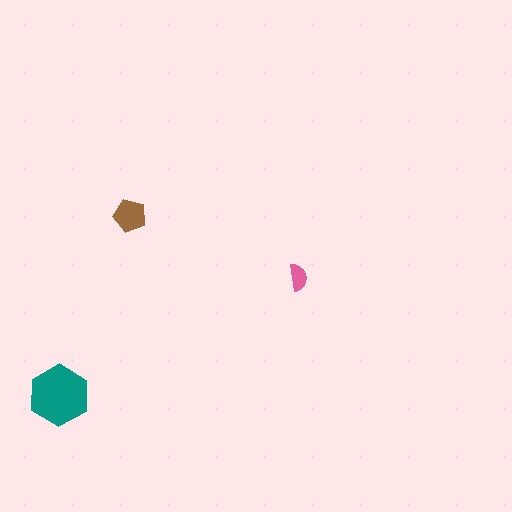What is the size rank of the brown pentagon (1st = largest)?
2nd.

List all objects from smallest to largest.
The pink semicircle, the brown pentagon, the teal hexagon.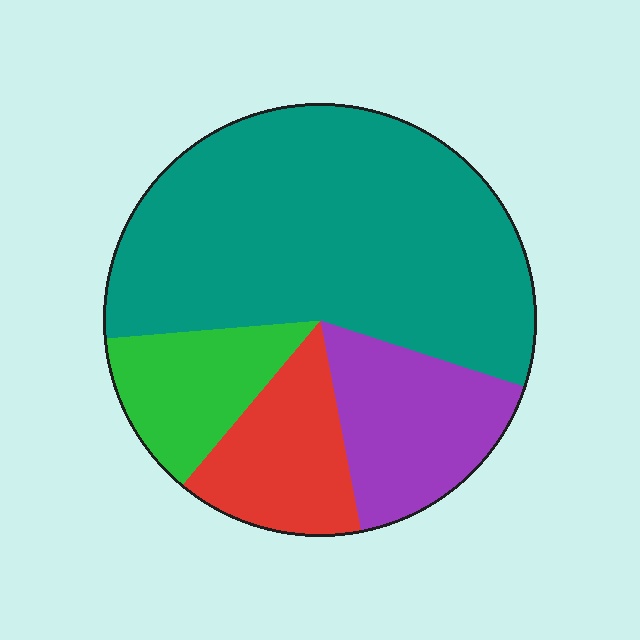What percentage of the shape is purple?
Purple takes up about one sixth (1/6) of the shape.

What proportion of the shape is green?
Green covers about 15% of the shape.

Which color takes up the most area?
Teal, at roughly 55%.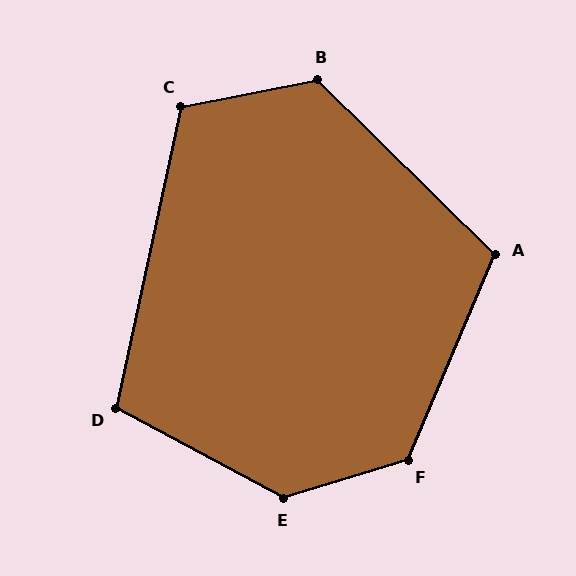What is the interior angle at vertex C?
Approximately 113 degrees (obtuse).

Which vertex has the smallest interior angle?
D, at approximately 106 degrees.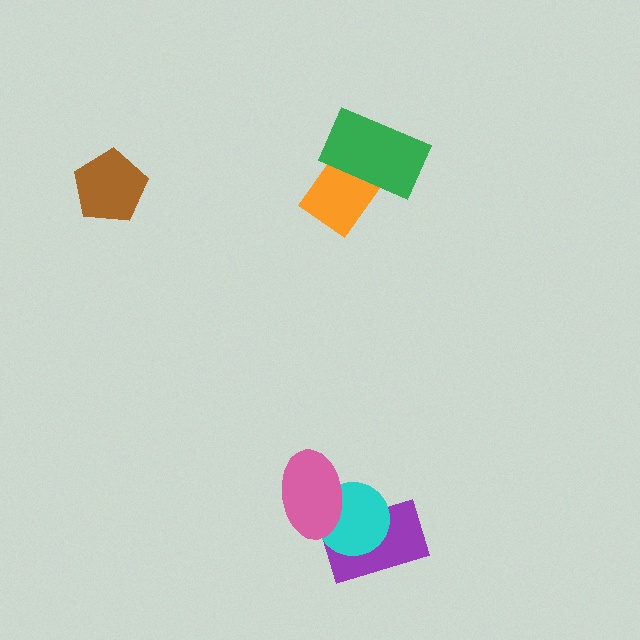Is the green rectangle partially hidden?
No, no other shape covers it.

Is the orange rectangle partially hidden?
Yes, it is partially covered by another shape.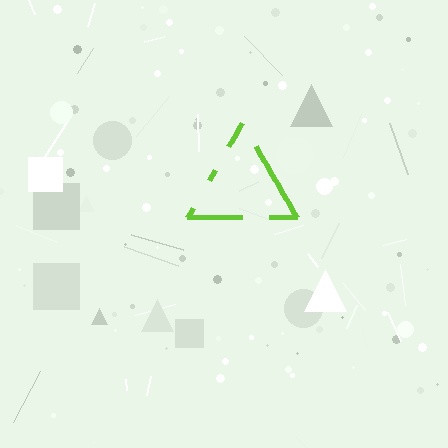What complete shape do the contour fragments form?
The contour fragments form a triangle.